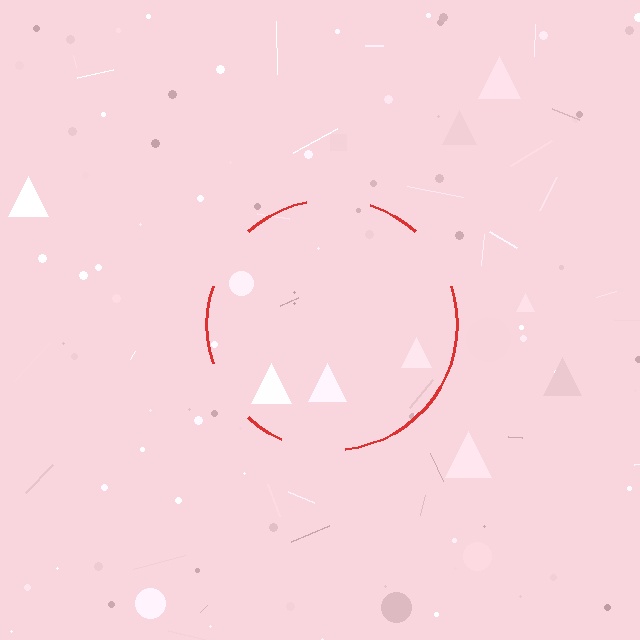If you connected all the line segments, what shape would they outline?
They would outline a circle.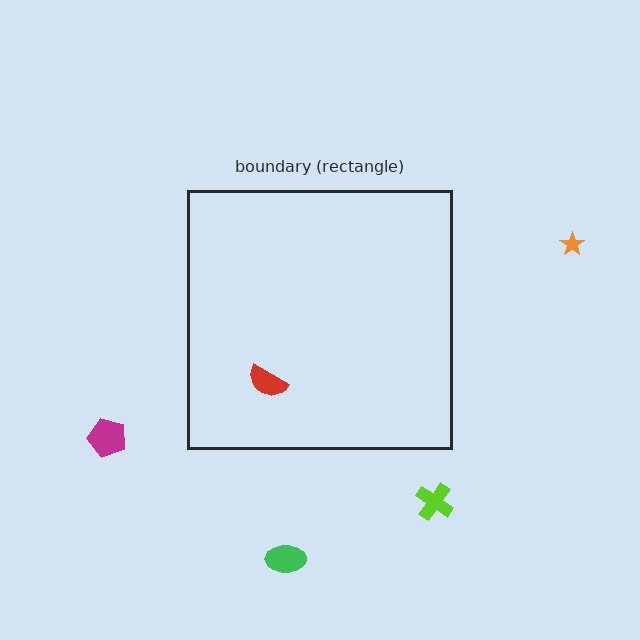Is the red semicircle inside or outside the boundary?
Inside.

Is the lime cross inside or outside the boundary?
Outside.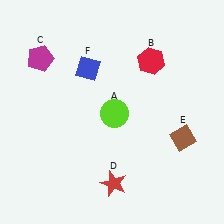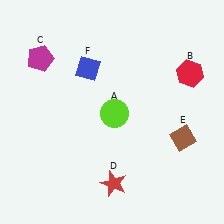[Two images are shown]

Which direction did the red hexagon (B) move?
The red hexagon (B) moved right.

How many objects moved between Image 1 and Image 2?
1 object moved between the two images.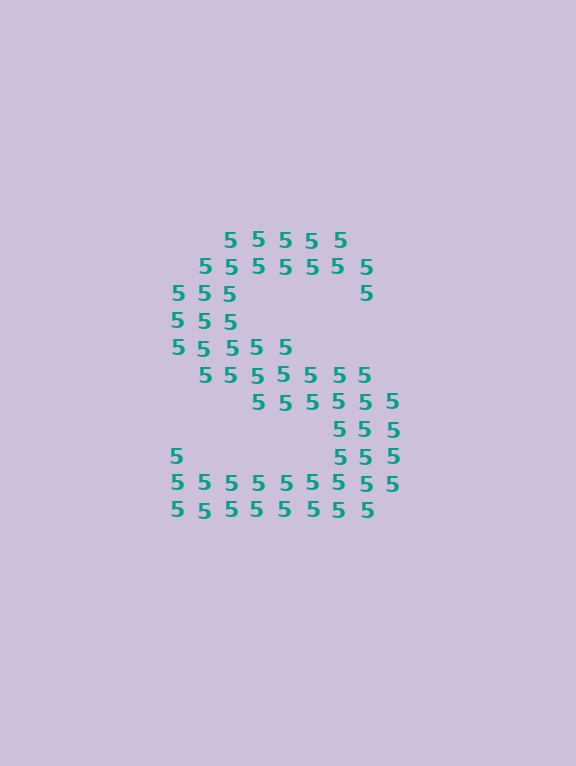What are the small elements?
The small elements are digit 5's.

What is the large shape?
The large shape is the letter S.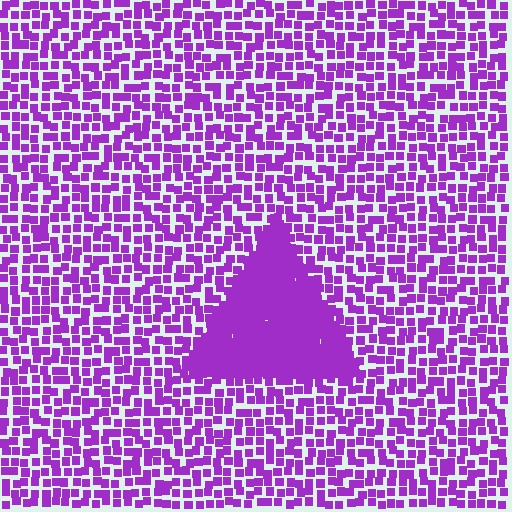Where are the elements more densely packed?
The elements are more densely packed inside the triangle boundary.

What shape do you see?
I see a triangle.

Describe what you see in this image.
The image contains small purple elements arranged at two different densities. A triangle-shaped region is visible where the elements are more densely packed than the surrounding area.